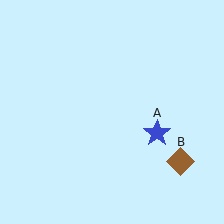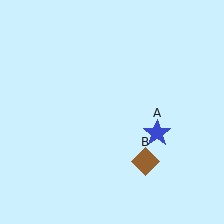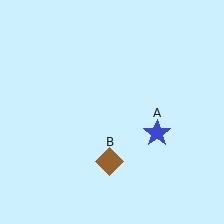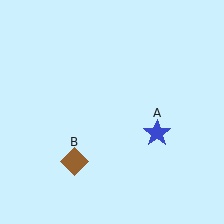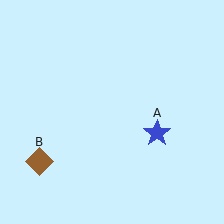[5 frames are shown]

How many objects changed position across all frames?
1 object changed position: brown diamond (object B).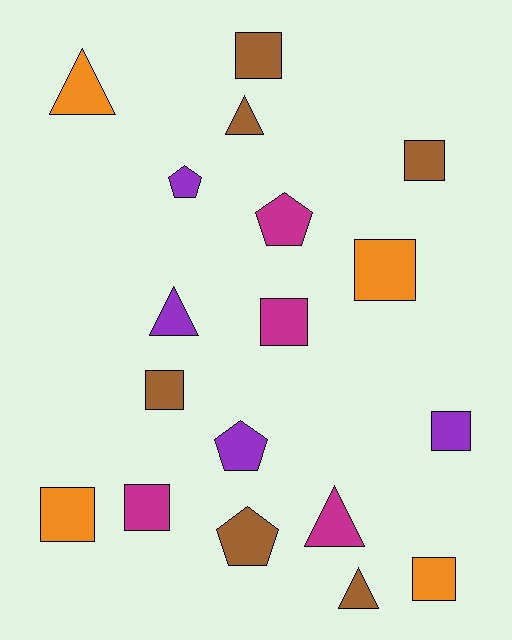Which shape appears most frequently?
Square, with 9 objects.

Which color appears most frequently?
Brown, with 6 objects.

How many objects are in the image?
There are 18 objects.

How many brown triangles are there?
There are 2 brown triangles.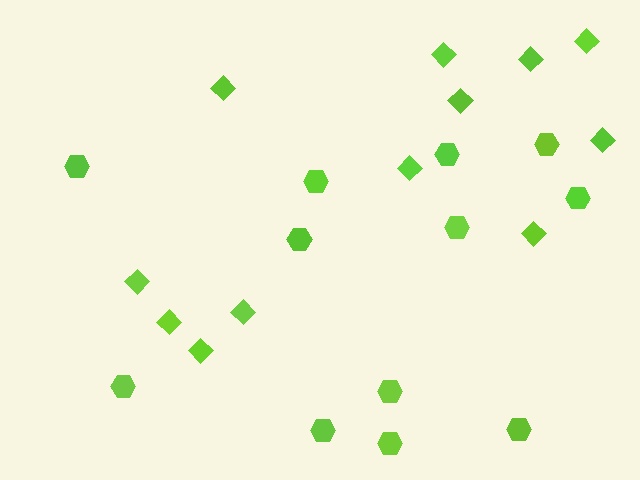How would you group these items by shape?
There are 2 groups: one group of diamonds (12) and one group of hexagons (12).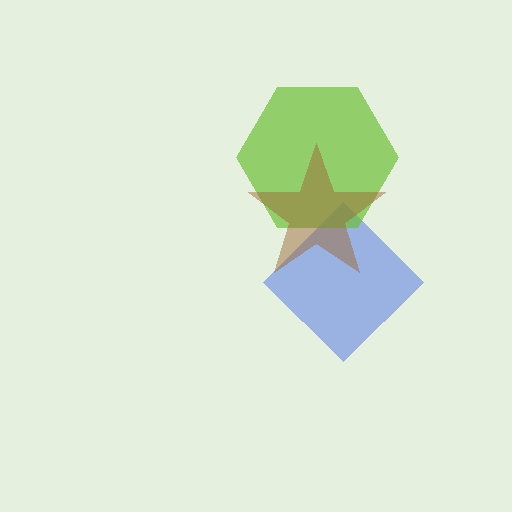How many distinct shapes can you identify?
There are 3 distinct shapes: a blue diamond, a lime hexagon, a brown star.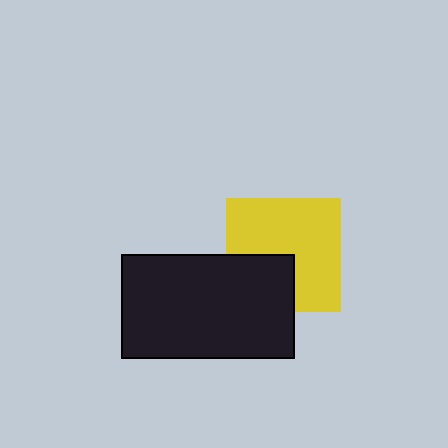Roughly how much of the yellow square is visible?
Most of it is visible (roughly 69%).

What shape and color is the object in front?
The object in front is a black rectangle.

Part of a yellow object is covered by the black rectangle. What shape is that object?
It is a square.